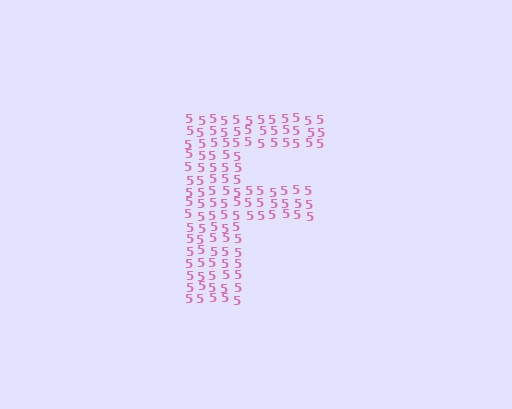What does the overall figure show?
The overall figure shows the letter F.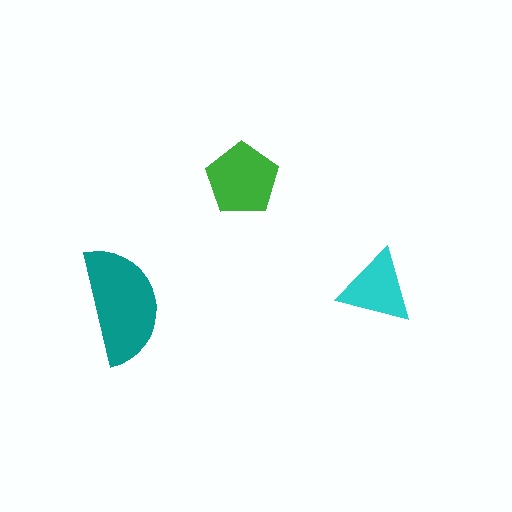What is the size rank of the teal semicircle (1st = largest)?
1st.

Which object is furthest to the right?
The cyan triangle is rightmost.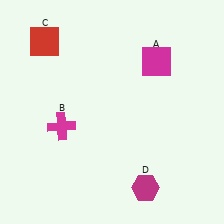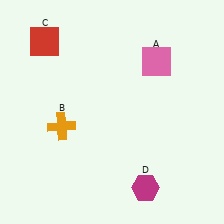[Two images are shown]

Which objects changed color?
A changed from magenta to pink. B changed from magenta to orange.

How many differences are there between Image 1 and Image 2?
There are 2 differences between the two images.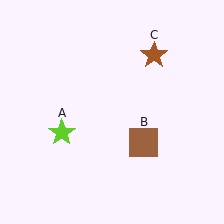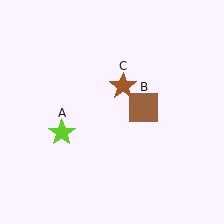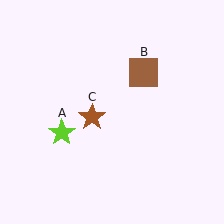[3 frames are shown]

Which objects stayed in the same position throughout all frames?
Lime star (object A) remained stationary.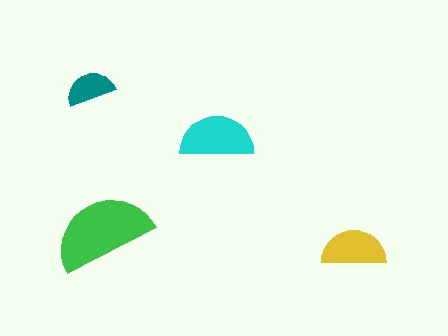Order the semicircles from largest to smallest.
the green one, the cyan one, the yellow one, the teal one.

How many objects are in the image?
There are 4 objects in the image.